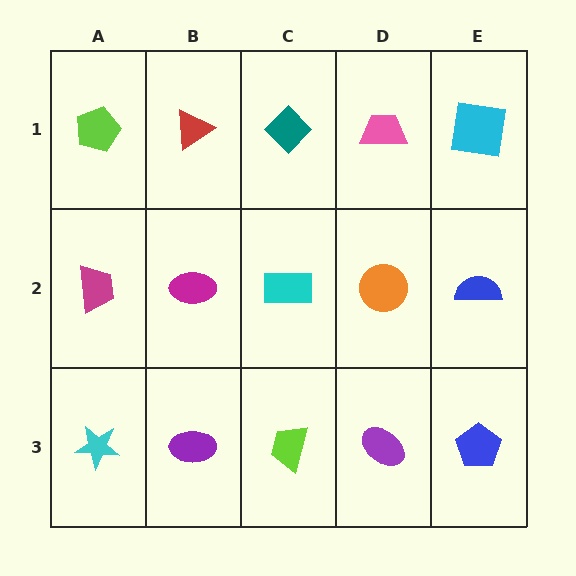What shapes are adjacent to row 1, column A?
A magenta trapezoid (row 2, column A), a red triangle (row 1, column B).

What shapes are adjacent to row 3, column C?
A cyan rectangle (row 2, column C), a purple ellipse (row 3, column B), a purple ellipse (row 3, column D).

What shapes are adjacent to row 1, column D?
An orange circle (row 2, column D), a teal diamond (row 1, column C), a cyan square (row 1, column E).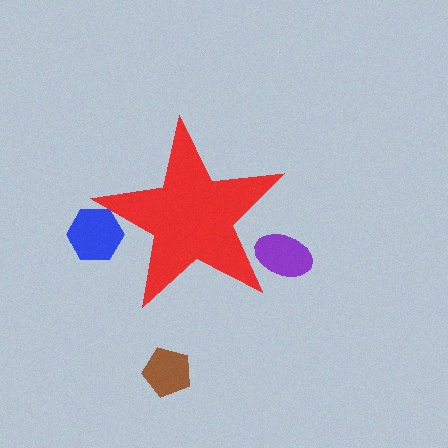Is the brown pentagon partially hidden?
No, the brown pentagon is fully visible.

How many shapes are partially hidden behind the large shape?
2 shapes are partially hidden.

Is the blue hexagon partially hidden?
Yes, the blue hexagon is partially hidden behind the red star.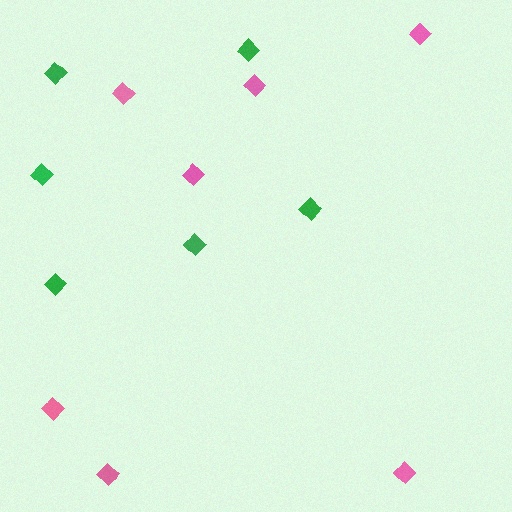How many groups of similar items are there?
There are 2 groups: one group of pink diamonds (7) and one group of green diamonds (6).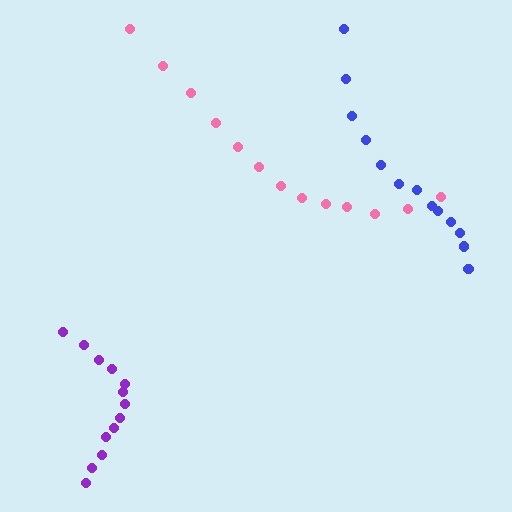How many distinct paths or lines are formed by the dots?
There are 3 distinct paths.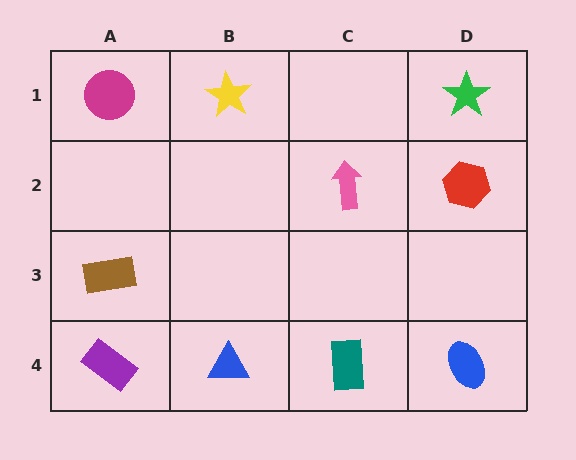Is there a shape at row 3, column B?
No, that cell is empty.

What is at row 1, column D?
A green star.